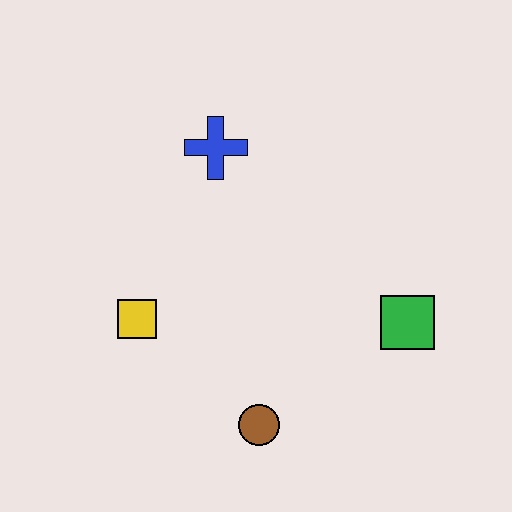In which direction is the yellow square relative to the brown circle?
The yellow square is to the left of the brown circle.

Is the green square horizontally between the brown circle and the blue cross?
No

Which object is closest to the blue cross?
The yellow square is closest to the blue cross.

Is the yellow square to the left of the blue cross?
Yes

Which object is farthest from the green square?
The yellow square is farthest from the green square.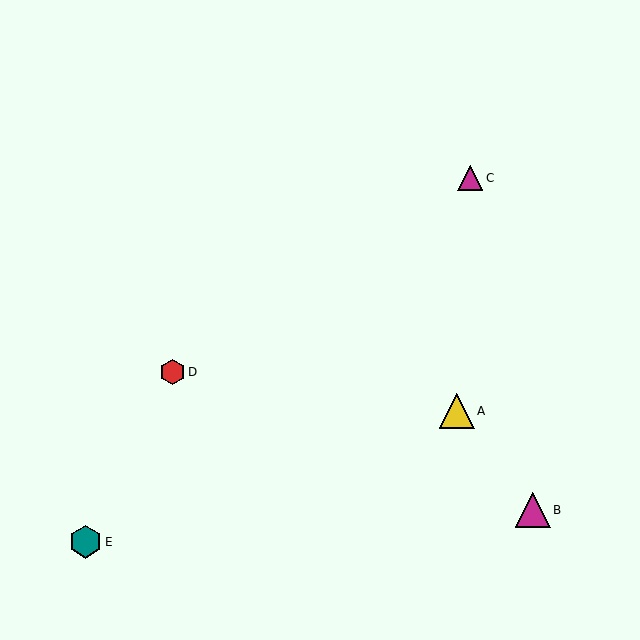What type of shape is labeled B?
Shape B is a magenta triangle.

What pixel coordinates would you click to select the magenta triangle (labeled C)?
Click at (470, 178) to select the magenta triangle C.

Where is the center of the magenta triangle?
The center of the magenta triangle is at (533, 510).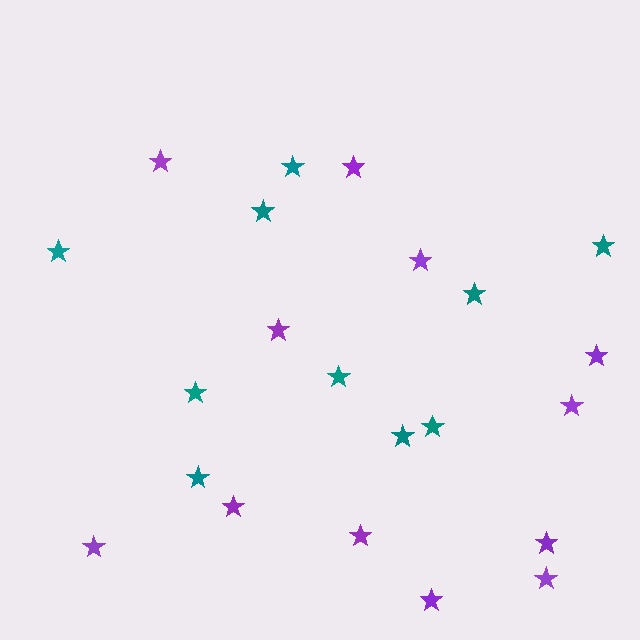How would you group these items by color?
There are 2 groups: one group of teal stars (10) and one group of purple stars (12).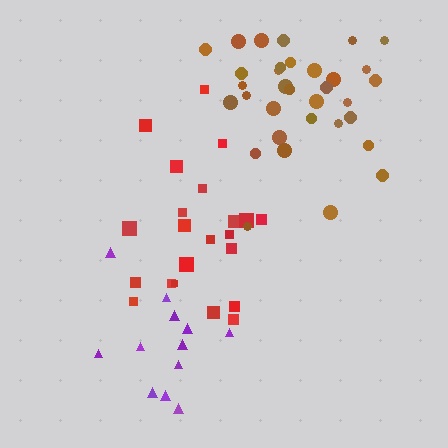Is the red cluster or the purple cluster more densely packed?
Purple.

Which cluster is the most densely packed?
Brown.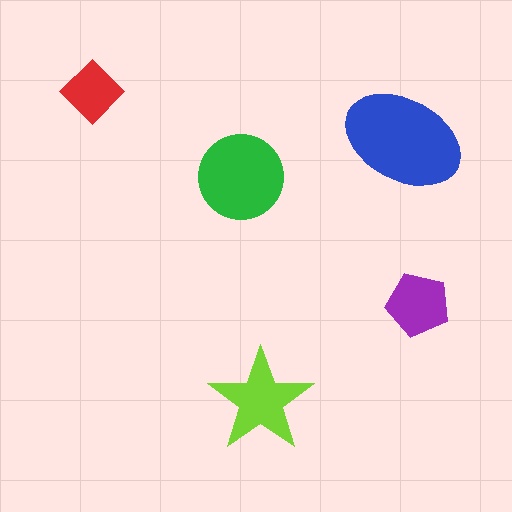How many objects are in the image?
There are 5 objects in the image.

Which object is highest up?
The red diamond is topmost.